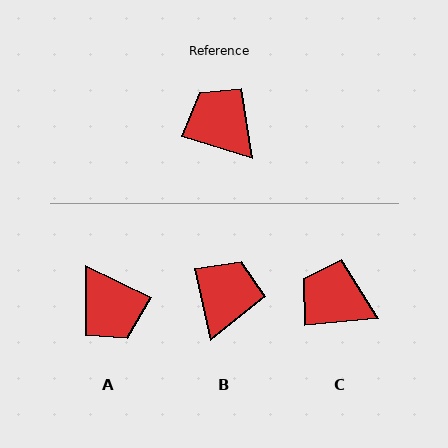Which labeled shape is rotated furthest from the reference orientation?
A, about 171 degrees away.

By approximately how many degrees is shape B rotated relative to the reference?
Approximately 60 degrees clockwise.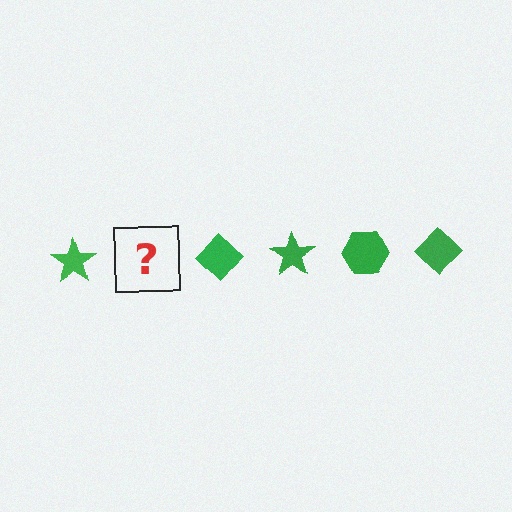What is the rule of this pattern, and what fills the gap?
The rule is that the pattern cycles through star, hexagon, diamond shapes in green. The gap should be filled with a green hexagon.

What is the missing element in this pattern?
The missing element is a green hexagon.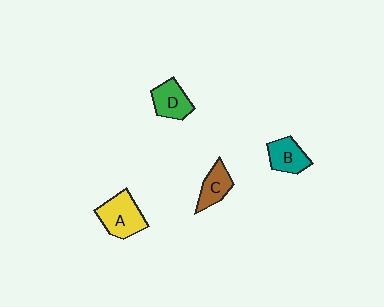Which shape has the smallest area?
Shape C (brown).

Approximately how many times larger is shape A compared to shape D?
Approximately 1.3 times.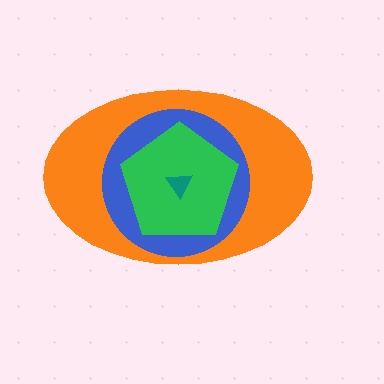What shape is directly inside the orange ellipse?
The blue circle.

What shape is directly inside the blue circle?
The green pentagon.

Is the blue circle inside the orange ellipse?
Yes.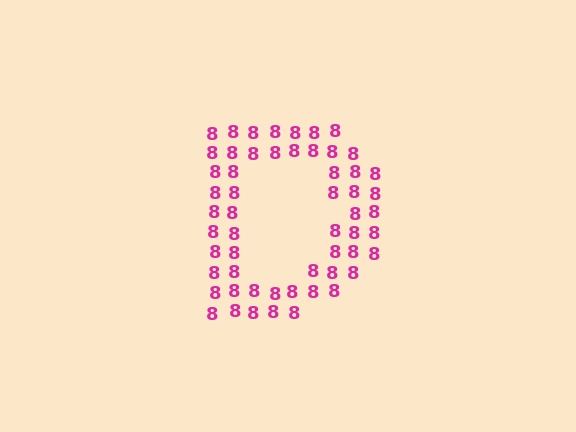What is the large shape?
The large shape is the letter D.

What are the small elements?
The small elements are digit 8's.